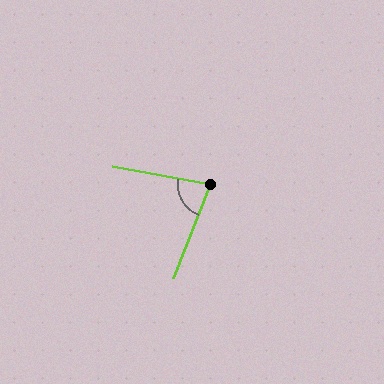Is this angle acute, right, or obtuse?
It is acute.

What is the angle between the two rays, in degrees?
Approximately 79 degrees.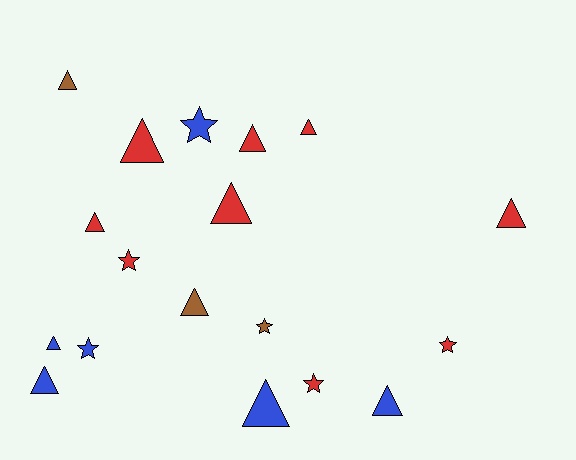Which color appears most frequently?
Red, with 9 objects.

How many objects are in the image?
There are 18 objects.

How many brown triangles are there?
There are 2 brown triangles.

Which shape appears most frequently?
Triangle, with 12 objects.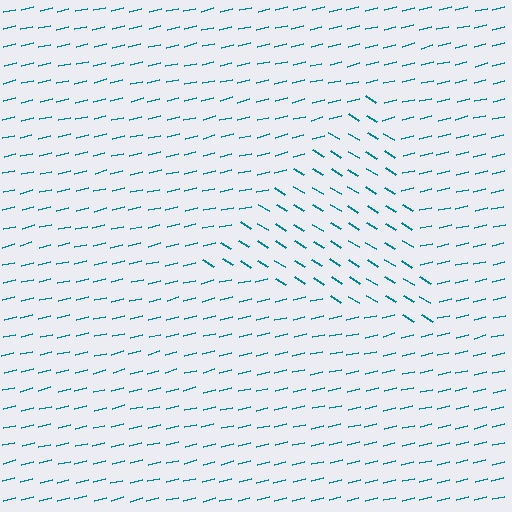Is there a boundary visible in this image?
Yes, there is a texture boundary formed by a change in line orientation.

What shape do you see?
I see a triangle.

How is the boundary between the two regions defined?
The boundary is defined purely by a change in line orientation (approximately 45 degrees difference). All lines are the same color and thickness.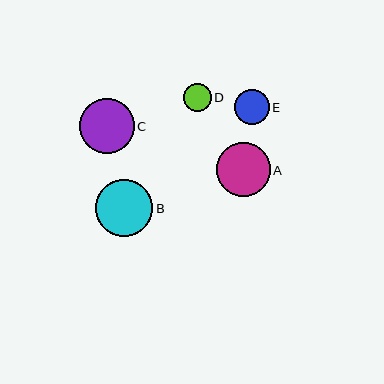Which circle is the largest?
Circle B is the largest with a size of approximately 57 pixels.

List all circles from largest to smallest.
From largest to smallest: B, C, A, E, D.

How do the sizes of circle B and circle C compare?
Circle B and circle C are approximately the same size.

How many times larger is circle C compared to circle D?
Circle C is approximately 2.0 times the size of circle D.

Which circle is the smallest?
Circle D is the smallest with a size of approximately 28 pixels.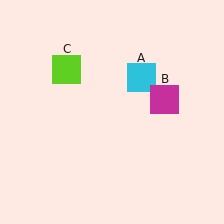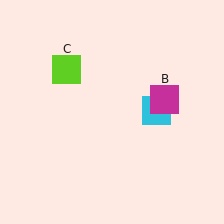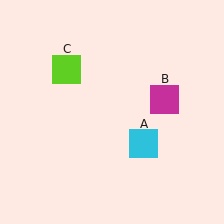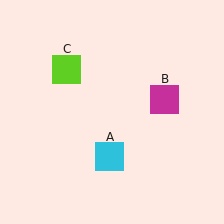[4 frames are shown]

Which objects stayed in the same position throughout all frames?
Magenta square (object B) and lime square (object C) remained stationary.